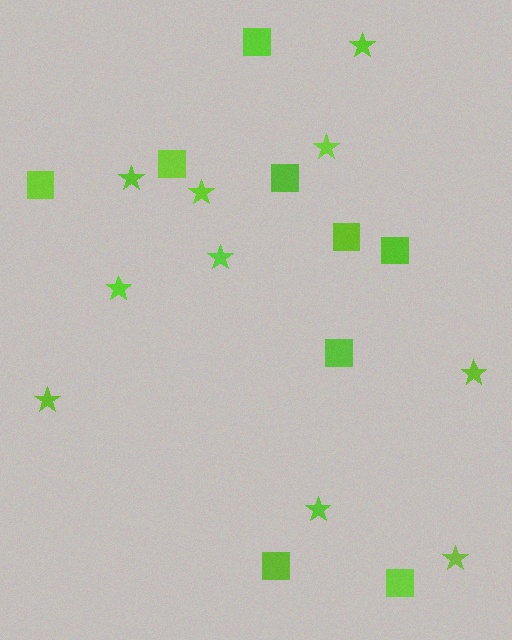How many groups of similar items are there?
There are 2 groups: one group of squares (9) and one group of stars (10).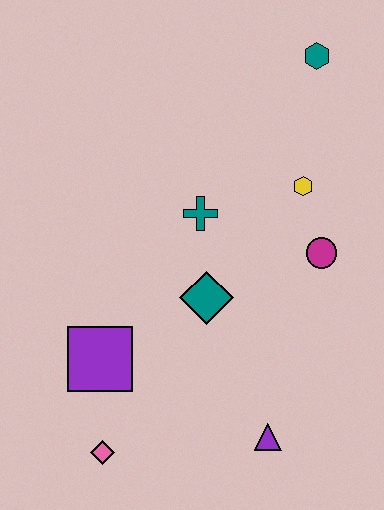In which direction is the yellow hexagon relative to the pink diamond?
The yellow hexagon is above the pink diamond.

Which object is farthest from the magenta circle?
The pink diamond is farthest from the magenta circle.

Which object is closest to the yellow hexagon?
The magenta circle is closest to the yellow hexagon.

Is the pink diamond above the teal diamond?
No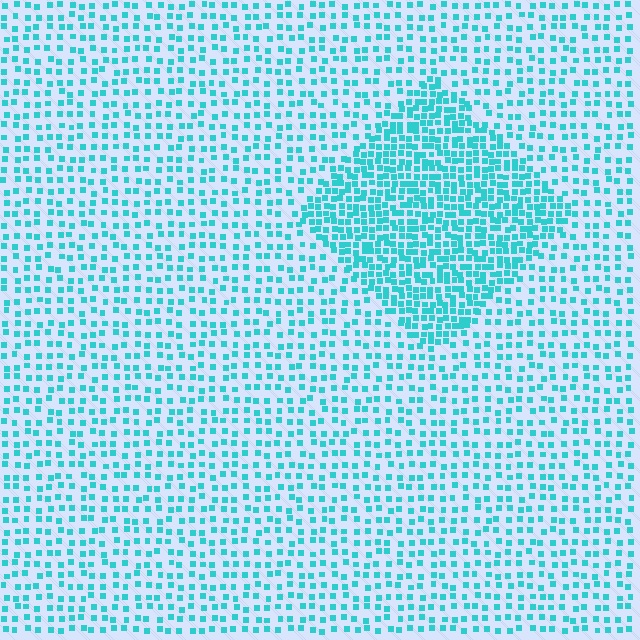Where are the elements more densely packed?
The elements are more densely packed inside the diamond boundary.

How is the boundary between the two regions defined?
The boundary is defined by a change in element density (approximately 2.1x ratio). All elements are the same color, size, and shape.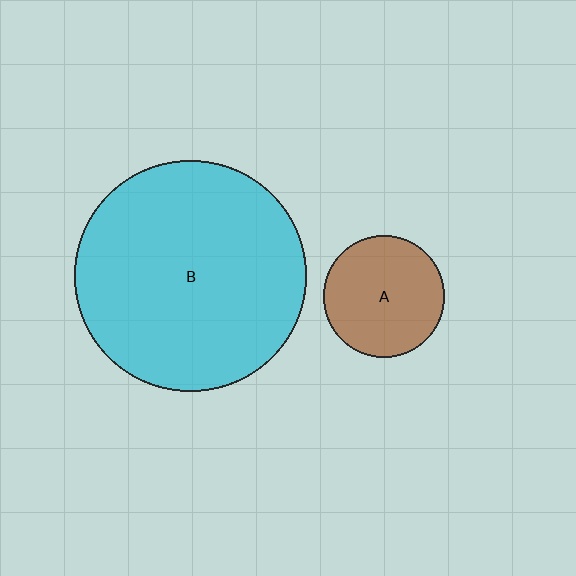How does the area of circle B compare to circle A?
Approximately 3.6 times.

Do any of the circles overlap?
No, none of the circles overlap.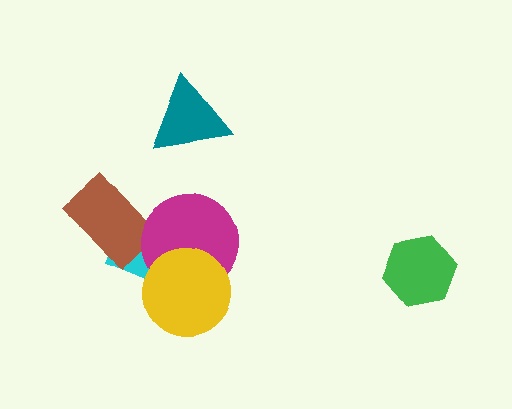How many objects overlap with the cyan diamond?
3 objects overlap with the cyan diamond.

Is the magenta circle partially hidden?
Yes, it is partially covered by another shape.